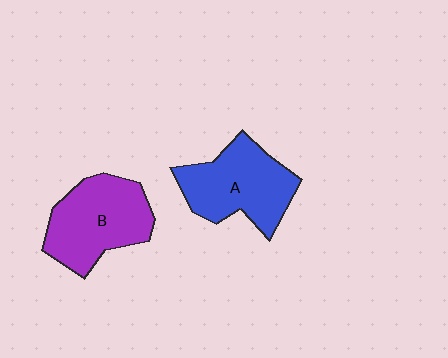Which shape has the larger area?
Shape B (purple).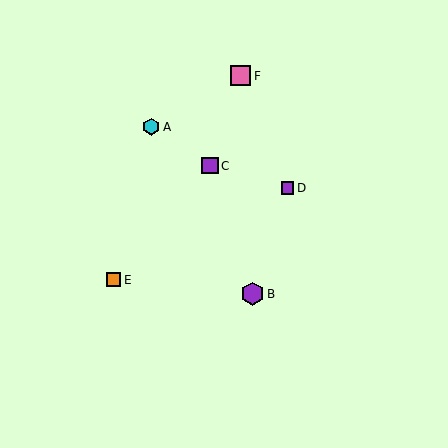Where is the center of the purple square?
The center of the purple square is at (287, 188).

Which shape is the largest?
The purple hexagon (labeled B) is the largest.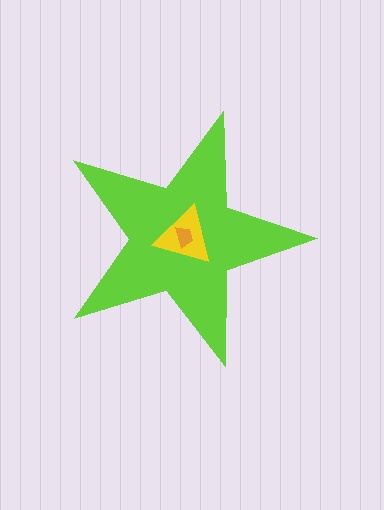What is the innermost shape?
The orange trapezoid.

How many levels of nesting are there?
3.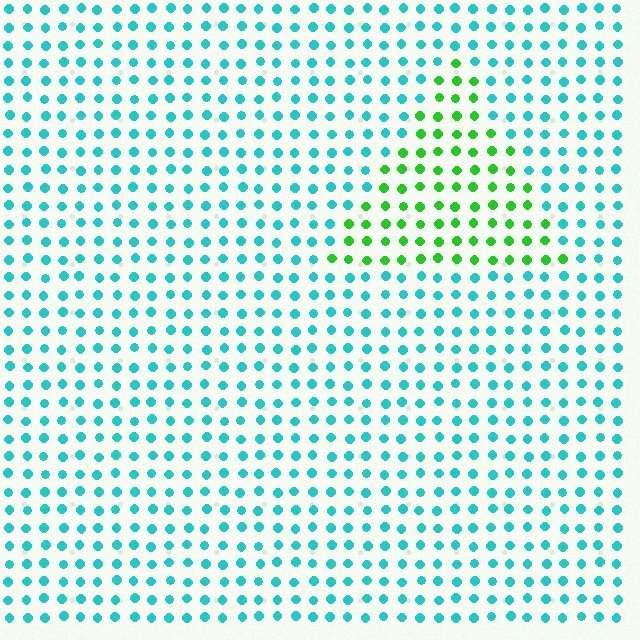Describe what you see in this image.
The image is filled with small cyan elements in a uniform arrangement. A triangle-shaped region is visible where the elements are tinted to a slightly different hue, forming a subtle color boundary.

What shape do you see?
I see a triangle.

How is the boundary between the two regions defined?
The boundary is defined purely by a slight shift in hue (about 59 degrees). Spacing, size, and orientation are identical on both sides.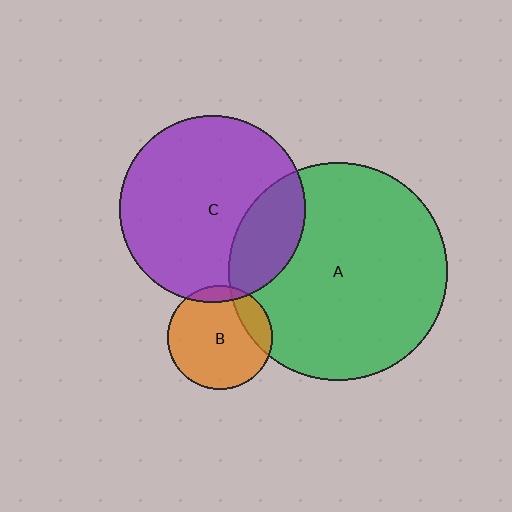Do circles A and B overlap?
Yes.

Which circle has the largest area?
Circle A (green).